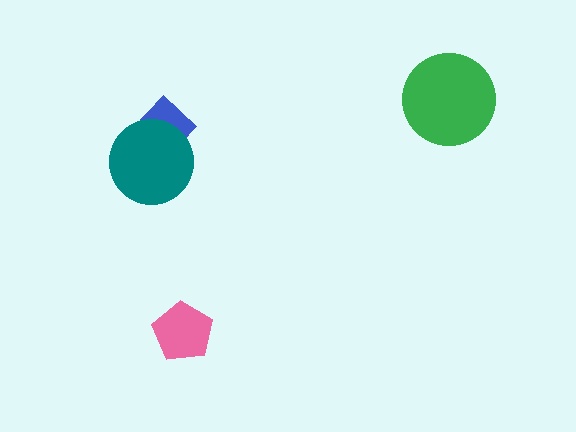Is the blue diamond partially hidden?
Yes, it is partially covered by another shape.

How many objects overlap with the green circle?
0 objects overlap with the green circle.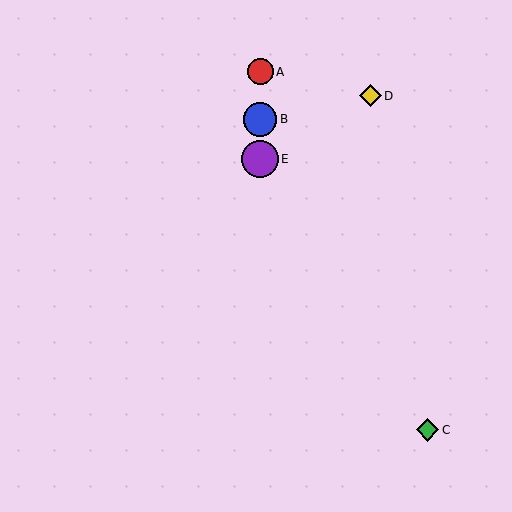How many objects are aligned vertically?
3 objects (A, B, E) are aligned vertically.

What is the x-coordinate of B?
Object B is at x≈260.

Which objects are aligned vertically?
Objects A, B, E are aligned vertically.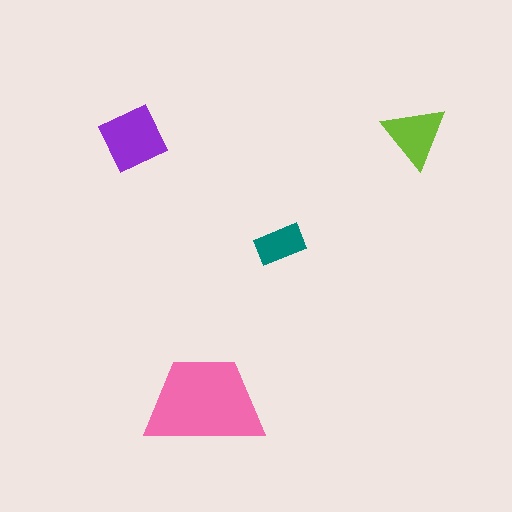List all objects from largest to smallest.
The pink trapezoid, the purple diamond, the lime triangle, the teal rectangle.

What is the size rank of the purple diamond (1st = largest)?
2nd.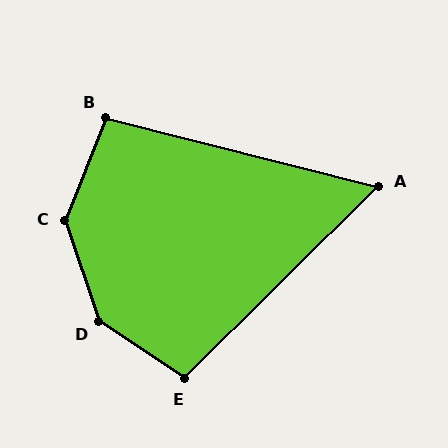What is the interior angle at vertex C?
Approximately 140 degrees (obtuse).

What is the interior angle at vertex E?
Approximately 102 degrees (obtuse).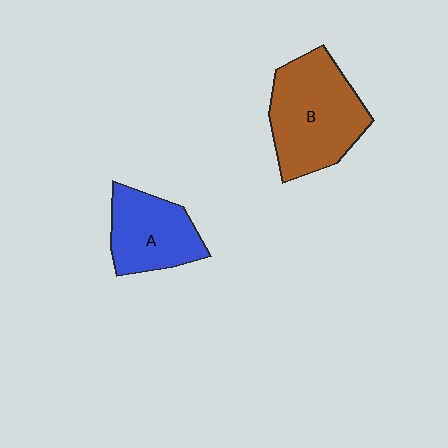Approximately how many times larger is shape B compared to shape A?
Approximately 1.5 times.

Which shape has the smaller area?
Shape A (blue).